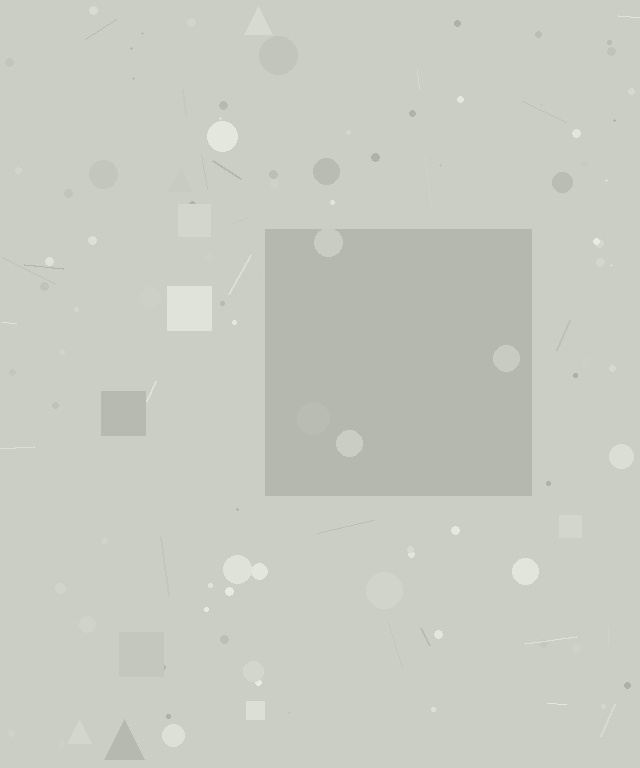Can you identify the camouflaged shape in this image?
The camouflaged shape is a square.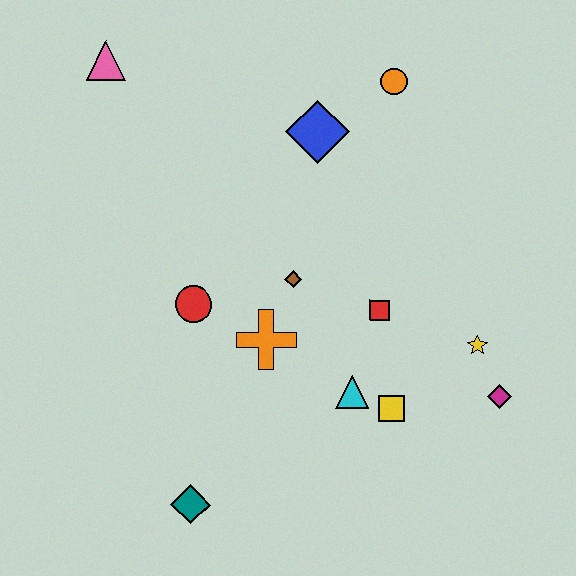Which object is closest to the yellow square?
The cyan triangle is closest to the yellow square.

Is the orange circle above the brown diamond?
Yes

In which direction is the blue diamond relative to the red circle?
The blue diamond is above the red circle.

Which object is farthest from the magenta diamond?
The pink triangle is farthest from the magenta diamond.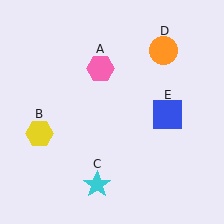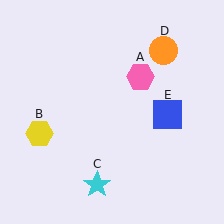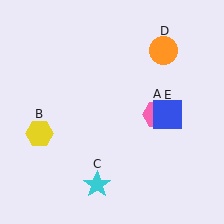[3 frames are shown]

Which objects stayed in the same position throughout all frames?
Yellow hexagon (object B) and cyan star (object C) and orange circle (object D) and blue square (object E) remained stationary.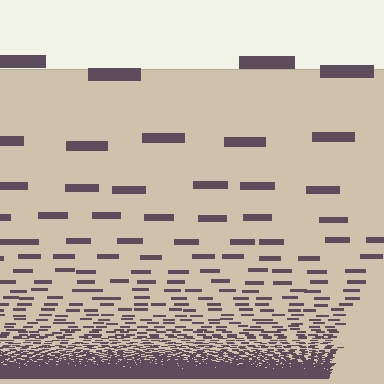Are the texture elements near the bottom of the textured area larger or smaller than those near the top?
Smaller. The gradient is inverted — elements near the bottom are smaller and denser.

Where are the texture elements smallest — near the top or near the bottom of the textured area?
Near the bottom.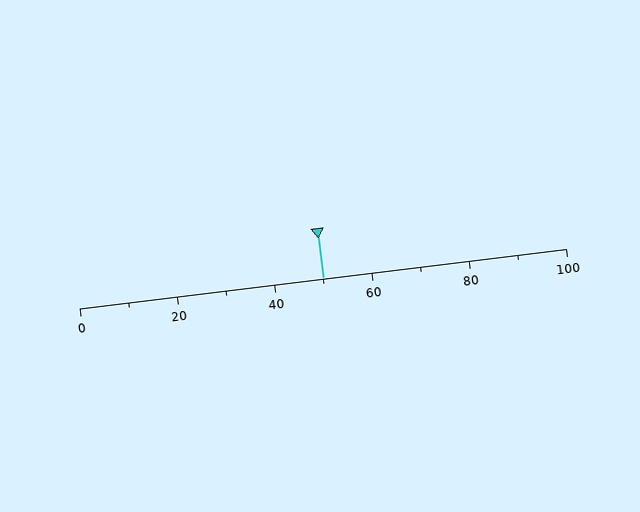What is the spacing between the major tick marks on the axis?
The major ticks are spaced 20 apart.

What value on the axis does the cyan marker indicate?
The marker indicates approximately 50.